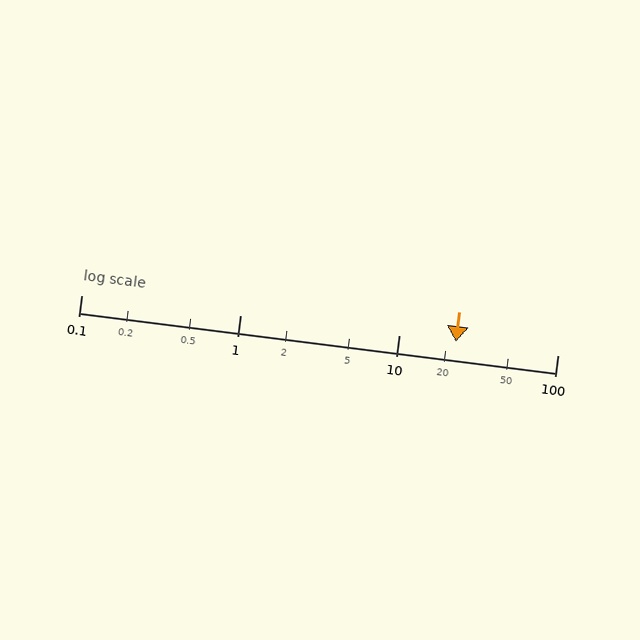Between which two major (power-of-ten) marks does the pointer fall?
The pointer is between 10 and 100.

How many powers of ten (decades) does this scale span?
The scale spans 3 decades, from 0.1 to 100.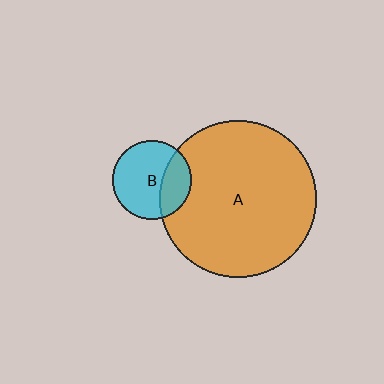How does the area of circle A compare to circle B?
Approximately 4.0 times.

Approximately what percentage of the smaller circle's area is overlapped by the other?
Approximately 30%.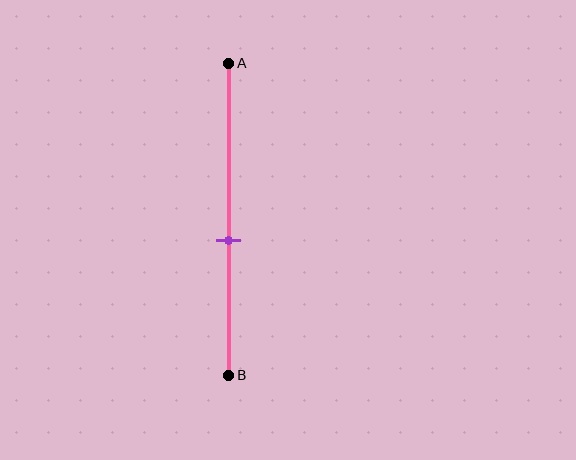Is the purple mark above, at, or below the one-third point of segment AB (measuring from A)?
The purple mark is below the one-third point of segment AB.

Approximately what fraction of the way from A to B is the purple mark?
The purple mark is approximately 55% of the way from A to B.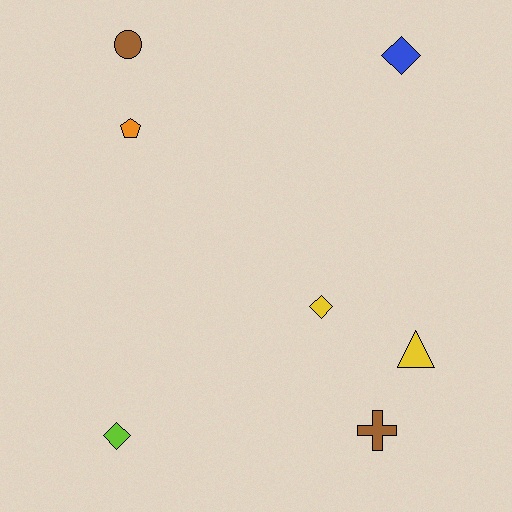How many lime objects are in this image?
There is 1 lime object.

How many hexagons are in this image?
There are no hexagons.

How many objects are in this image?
There are 7 objects.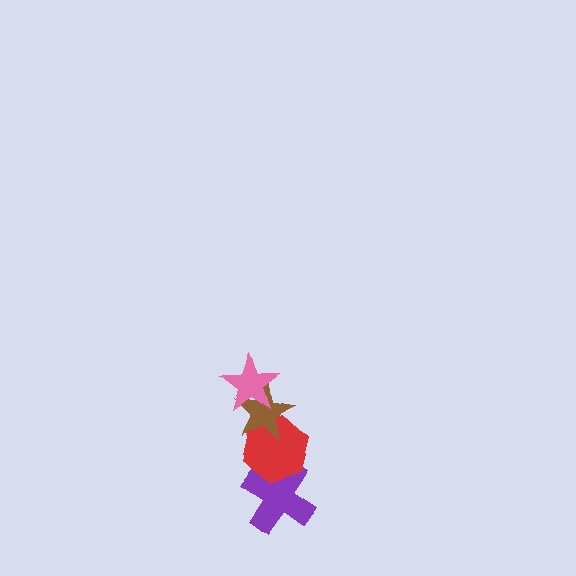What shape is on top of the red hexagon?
The brown star is on top of the red hexagon.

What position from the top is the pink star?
The pink star is 1st from the top.